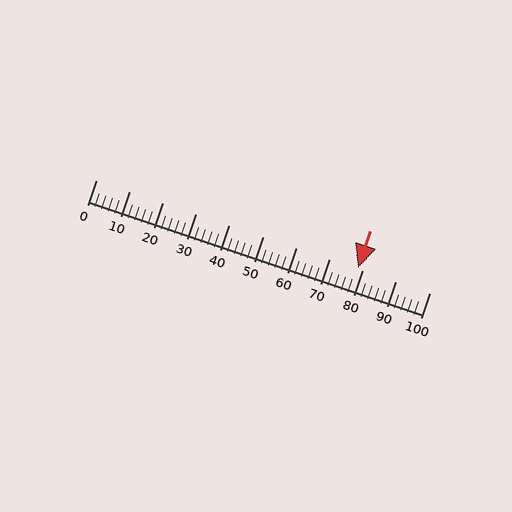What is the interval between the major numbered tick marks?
The major tick marks are spaced 10 units apart.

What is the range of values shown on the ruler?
The ruler shows values from 0 to 100.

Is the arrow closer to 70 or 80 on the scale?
The arrow is closer to 80.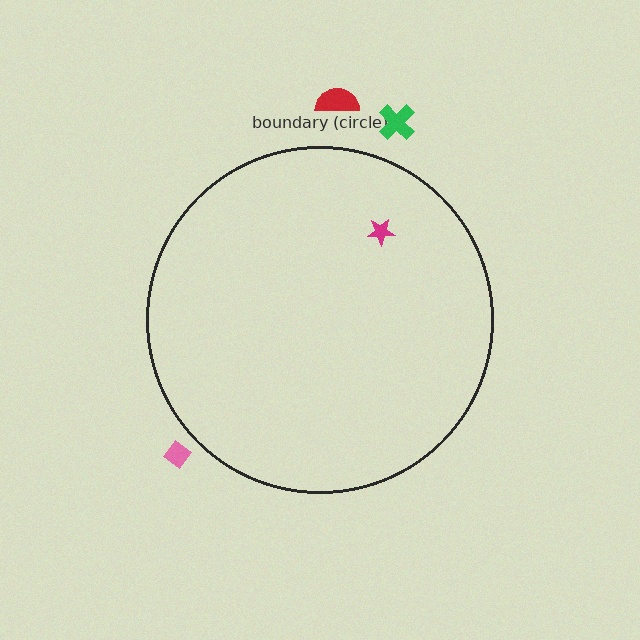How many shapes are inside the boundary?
1 inside, 3 outside.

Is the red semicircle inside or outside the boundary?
Outside.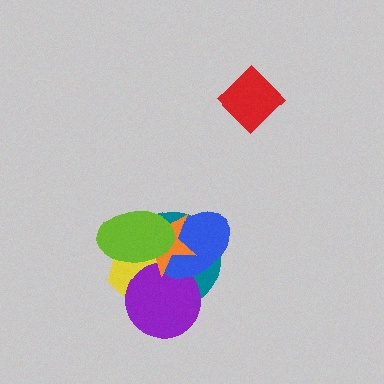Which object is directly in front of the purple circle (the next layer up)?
The blue ellipse is directly in front of the purple circle.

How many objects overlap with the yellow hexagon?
5 objects overlap with the yellow hexagon.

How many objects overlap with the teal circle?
5 objects overlap with the teal circle.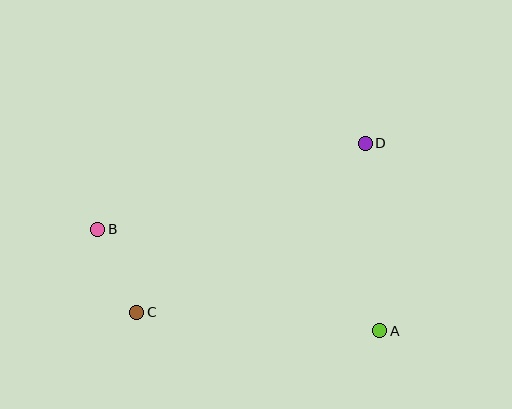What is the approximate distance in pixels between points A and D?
The distance between A and D is approximately 188 pixels.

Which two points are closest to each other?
Points B and C are closest to each other.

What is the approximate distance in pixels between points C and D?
The distance between C and D is approximately 284 pixels.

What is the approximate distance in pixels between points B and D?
The distance between B and D is approximately 281 pixels.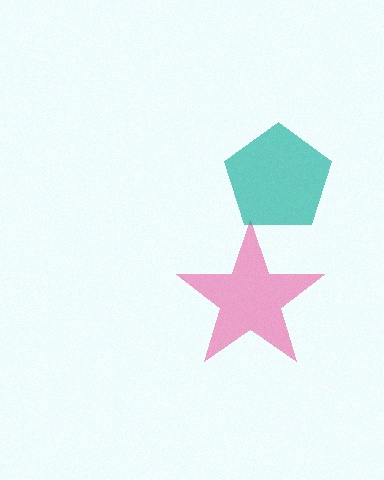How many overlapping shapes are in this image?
There are 2 overlapping shapes in the image.